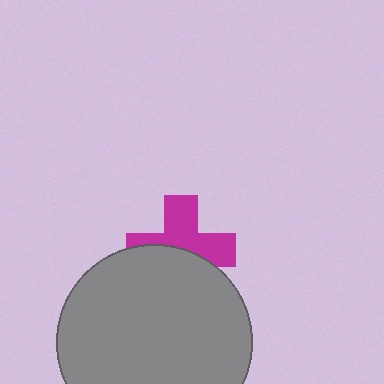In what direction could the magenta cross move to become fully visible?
The magenta cross could move up. That would shift it out from behind the gray circle entirely.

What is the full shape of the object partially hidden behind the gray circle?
The partially hidden object is a magenta cross.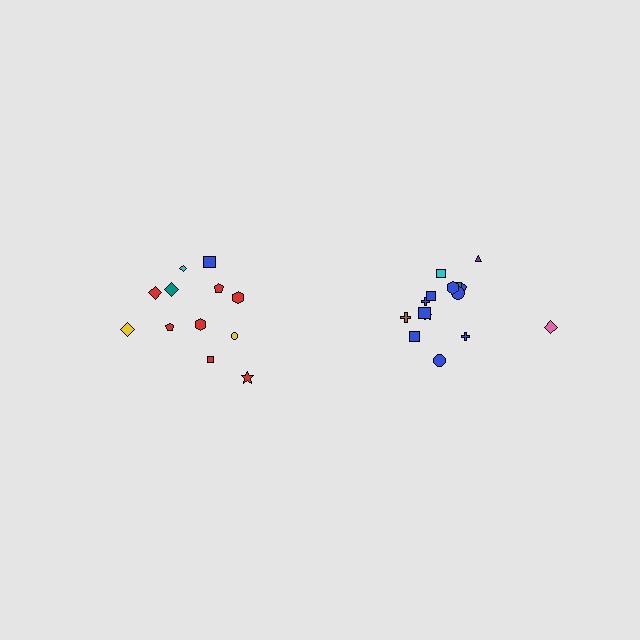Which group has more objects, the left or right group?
The right group.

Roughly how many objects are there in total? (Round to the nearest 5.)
Roughly 25 objects in total.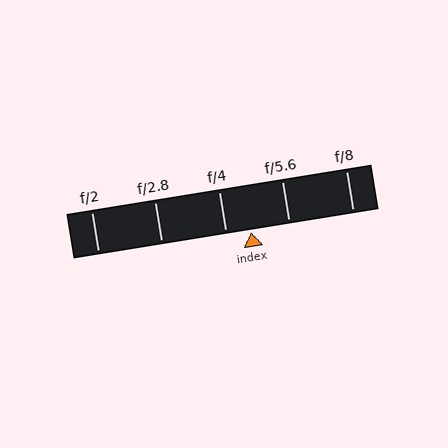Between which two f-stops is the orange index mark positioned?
The index mark is between f/4 and f/5.6.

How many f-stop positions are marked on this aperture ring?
There are 5 f-stop positions marked.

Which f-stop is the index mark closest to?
The index mark is closest to f/4.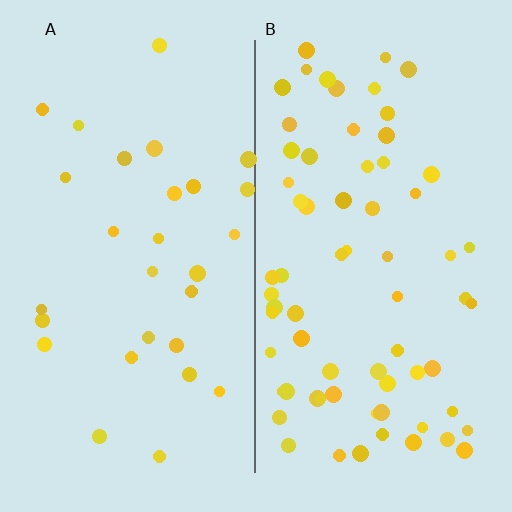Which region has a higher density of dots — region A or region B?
B (the right).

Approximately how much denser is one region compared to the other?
Approximately 2.4× — region B over region A.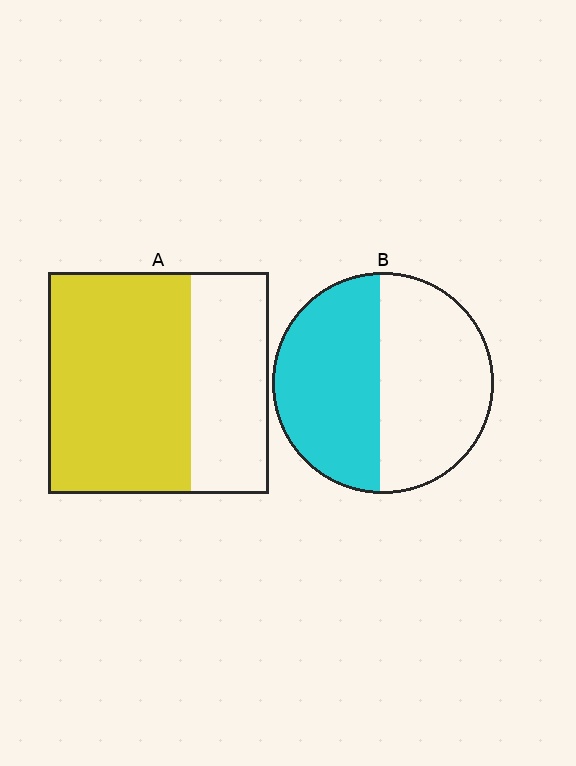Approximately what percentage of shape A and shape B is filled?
A is approximately 65% and B is approximately 50%.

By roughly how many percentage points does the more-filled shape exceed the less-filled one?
By roughly 15 percentage points (A over B).